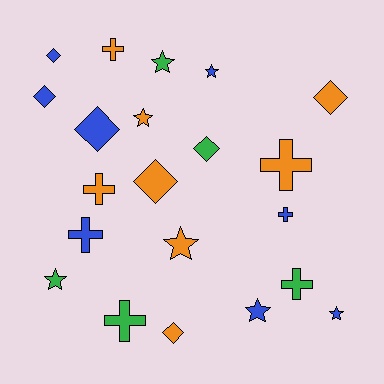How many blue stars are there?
There are 3 blue stars.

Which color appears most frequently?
Blue, with 8 objects.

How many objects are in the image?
There are 21 objects.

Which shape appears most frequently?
Star, with 7 objects.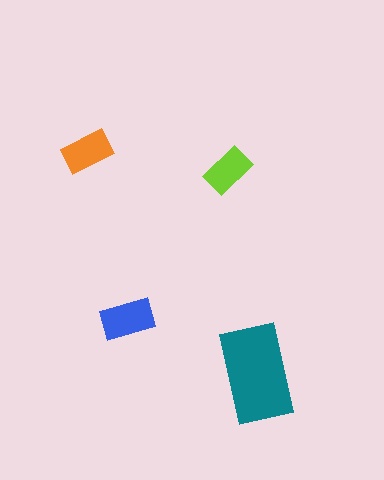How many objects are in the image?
There are 4 objects in the image.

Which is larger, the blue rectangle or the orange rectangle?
The blue one.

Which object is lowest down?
The teal rectangle is bottommost.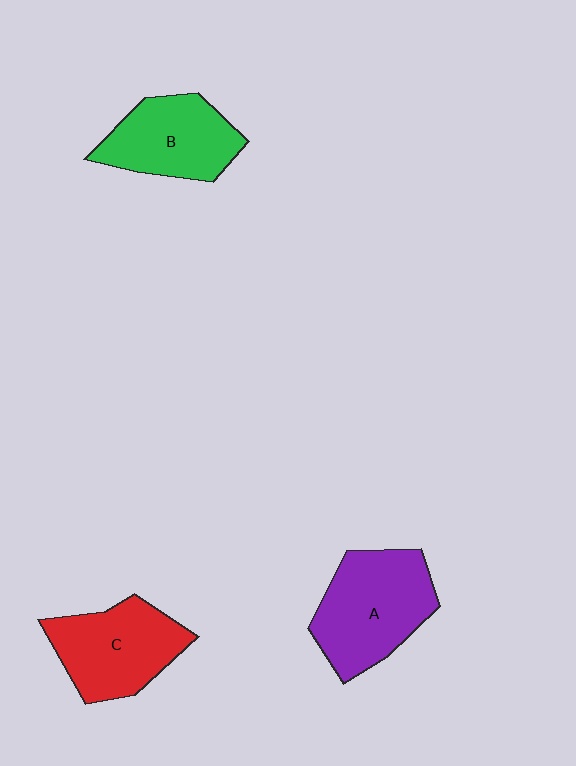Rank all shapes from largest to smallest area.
From largest to smallest: A (purple), C (red), B (green).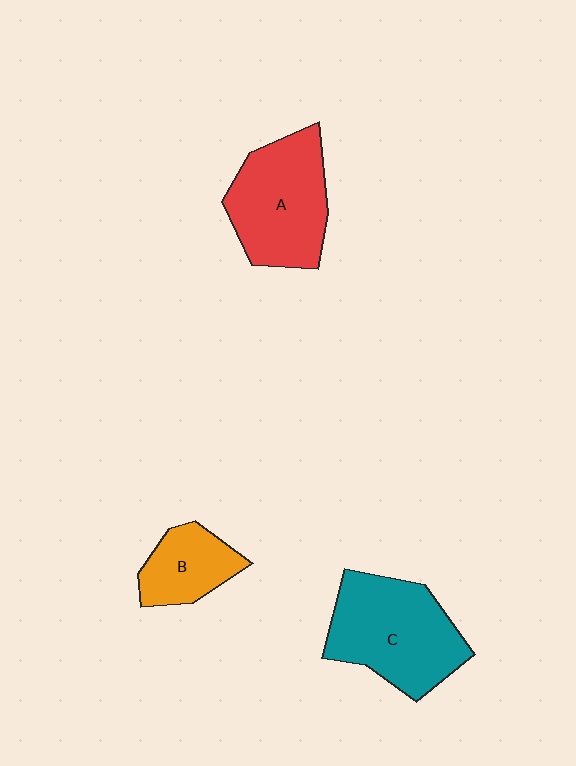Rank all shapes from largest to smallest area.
From largest to smallest: C (teal), A (red), B (orange).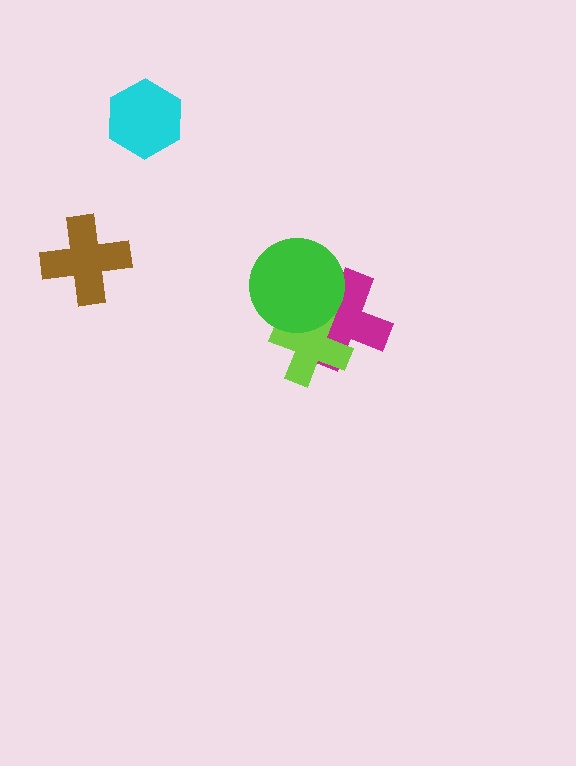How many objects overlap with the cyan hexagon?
0 objects overlap with the cyan hexagon.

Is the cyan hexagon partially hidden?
No, no other shape covers it.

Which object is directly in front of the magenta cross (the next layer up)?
The lime cross is directly in front of the magenta cross.